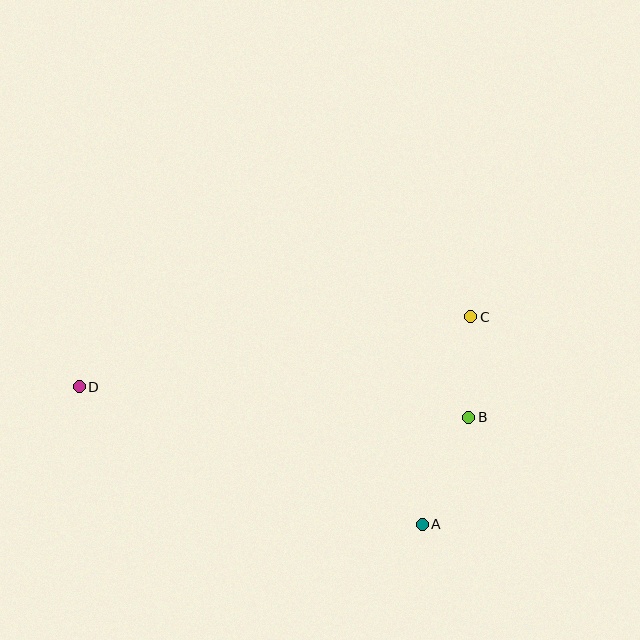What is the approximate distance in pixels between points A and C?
The distance between A and C is approximately 213 pixels.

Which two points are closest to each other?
Points B and C are closest to each other.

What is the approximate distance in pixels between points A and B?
The distance between A and B is approximately 117 pixels.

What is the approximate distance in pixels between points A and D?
The distance between A and D is approximately 370 pixels.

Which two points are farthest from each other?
Points C and D are farthest from each other.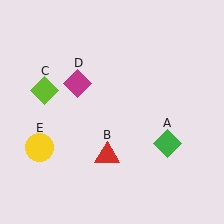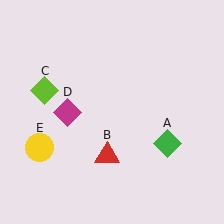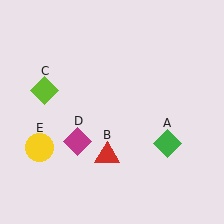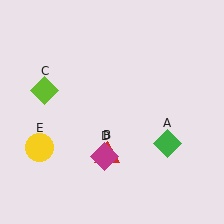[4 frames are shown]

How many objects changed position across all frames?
1 object changed position: magenta diamond (object D).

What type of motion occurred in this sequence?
The magenta diamond (object D) rotated counterclockwise around the center of the scene.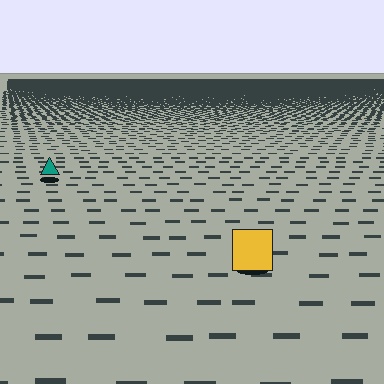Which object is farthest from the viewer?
The teal triangle is farthest from the viewer. It appears smaller and the ground texture around it is denser.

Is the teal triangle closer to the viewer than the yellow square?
No. The yellow square is closer — you can tell from the texture gradient: the ground texture is coarser near it.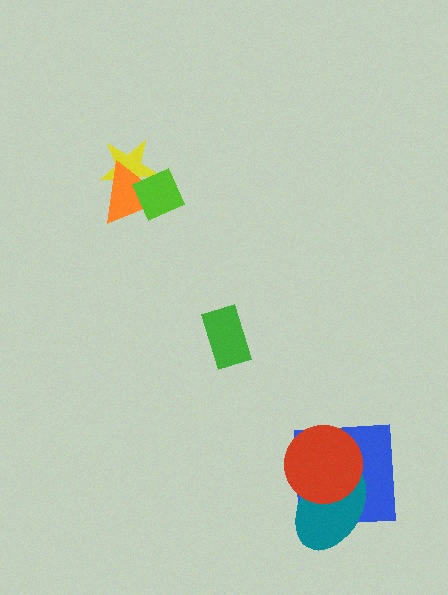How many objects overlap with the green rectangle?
0 objects overlap with the green rectangle.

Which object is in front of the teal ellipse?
The red circle is in front of the teal ellipse.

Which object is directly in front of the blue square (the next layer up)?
The teal ellipse is directly in front of the blue square.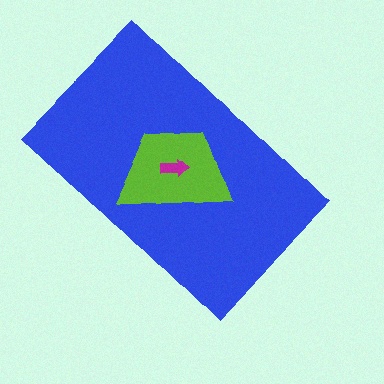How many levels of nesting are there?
3.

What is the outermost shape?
The blue rectangle.